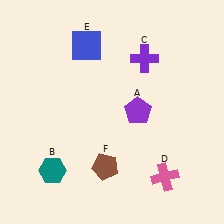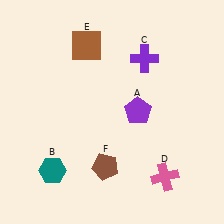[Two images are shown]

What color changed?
The square (E) changed from blue in Image 1 to brown in Image 2.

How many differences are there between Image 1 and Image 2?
There is 1 difference between the two images.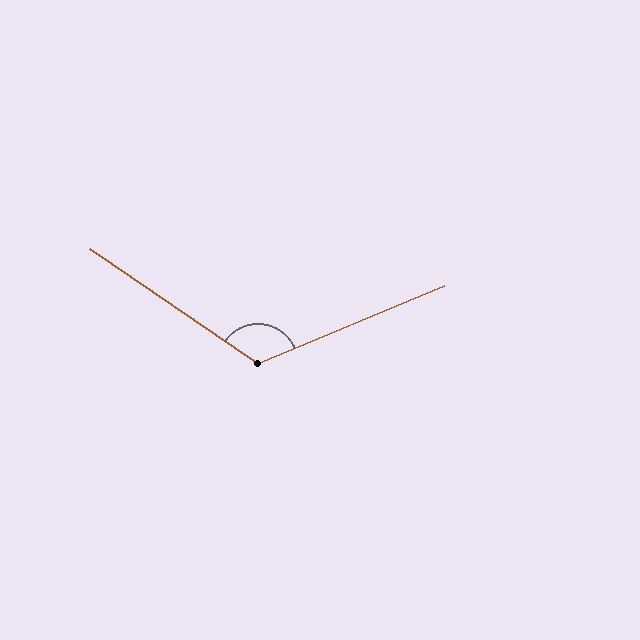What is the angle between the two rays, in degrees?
Approximately 123 degrees.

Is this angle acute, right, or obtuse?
It is obtuse.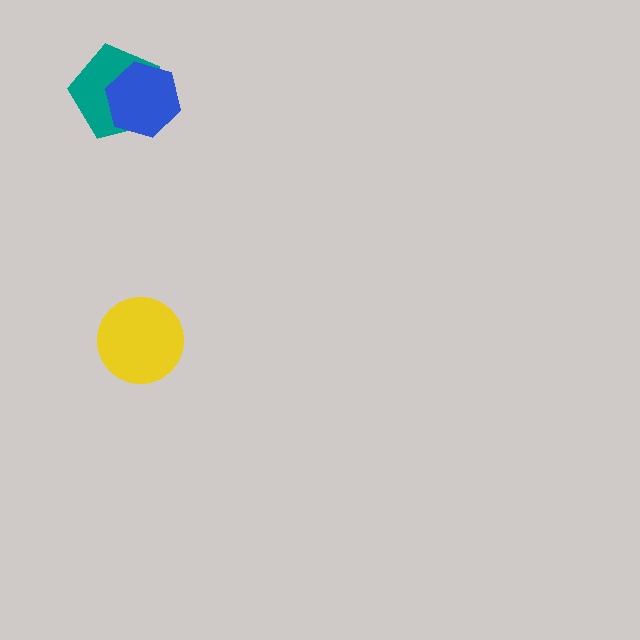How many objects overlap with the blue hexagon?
1 object overlaps with the blue hexagon.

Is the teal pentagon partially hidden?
Yes, it is partially covered by another shape.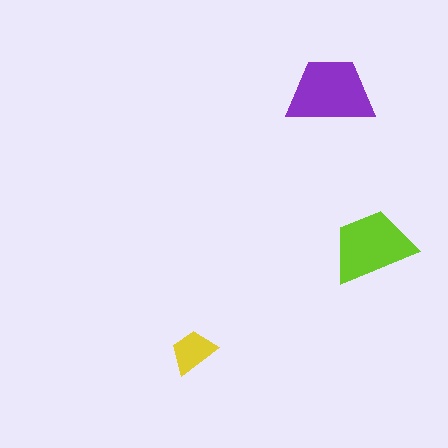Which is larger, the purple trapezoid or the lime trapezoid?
The purple one.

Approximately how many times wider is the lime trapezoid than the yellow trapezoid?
About 2 times wider.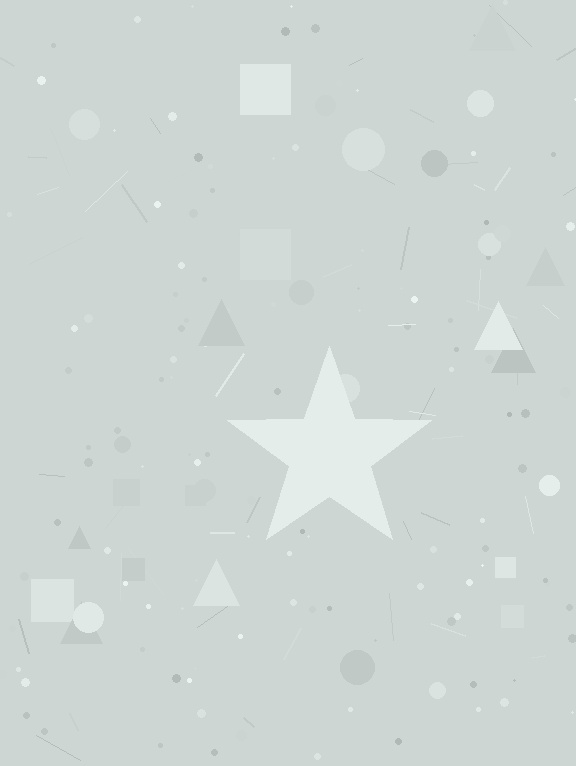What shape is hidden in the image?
A star is hidden in the image.